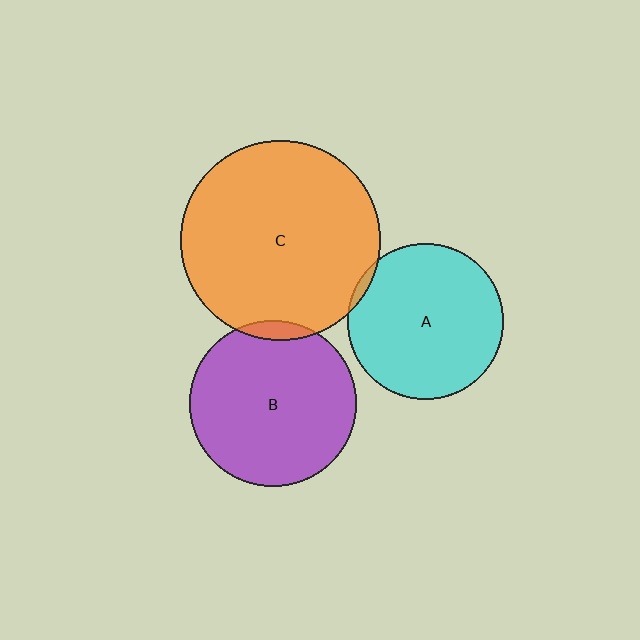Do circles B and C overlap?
Yes.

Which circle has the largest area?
Circle C (orange).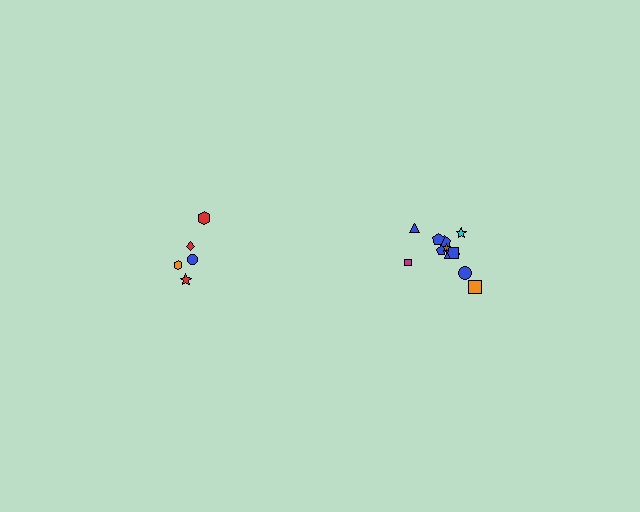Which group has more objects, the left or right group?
The right group.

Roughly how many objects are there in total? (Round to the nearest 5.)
Roughly 15 objects in total.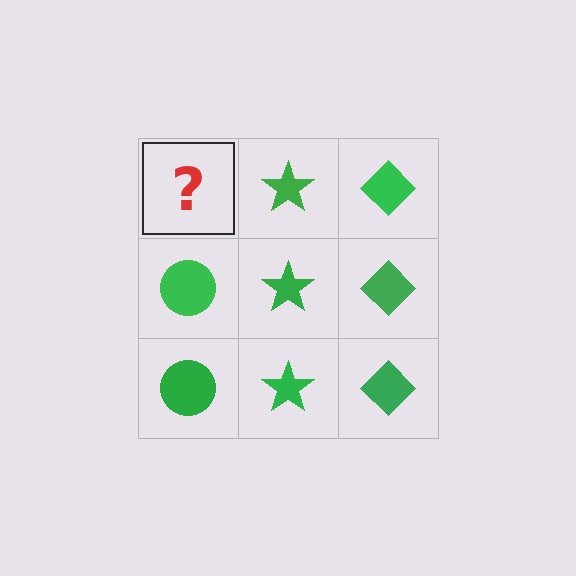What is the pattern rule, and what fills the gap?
The rule is that each column has a consistent shape. The gap should be filled with a green circle.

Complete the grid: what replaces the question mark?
The question mark should be replaced with a green circle.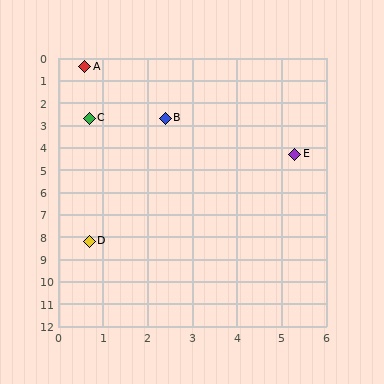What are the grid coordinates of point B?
Point B is at approximately (2.4, 2.7).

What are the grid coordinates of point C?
Point C is at approximately (0.7, 2.7).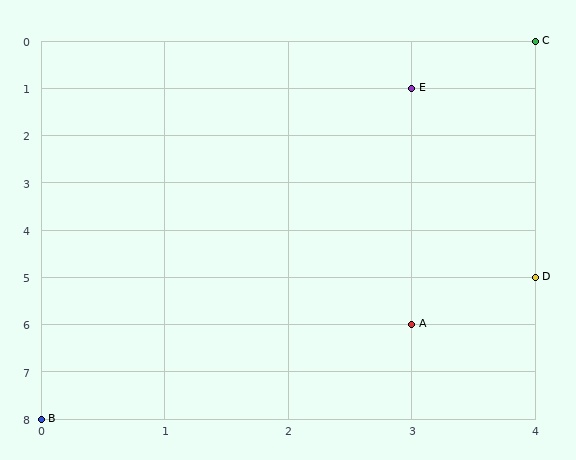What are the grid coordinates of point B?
Point B is at grid coordinates (0, 8).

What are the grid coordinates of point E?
Point E is at grid coordinates (3, 1).